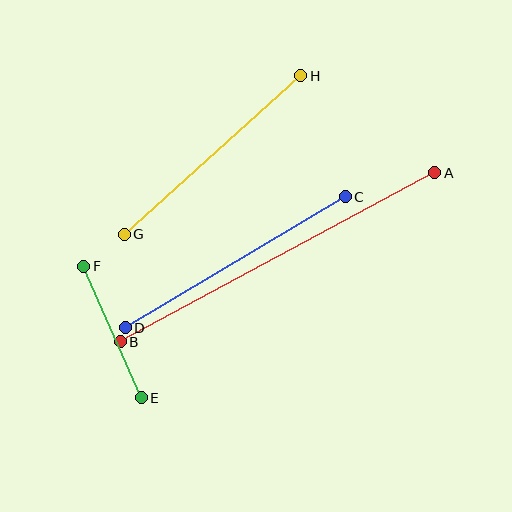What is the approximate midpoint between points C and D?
The midpoint is at approximately (235, 262) pixels.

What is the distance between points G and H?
The distance is approximately 237 pixels.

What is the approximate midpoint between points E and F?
The midpoint is at approximately (112, 332) pixels.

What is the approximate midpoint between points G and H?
The midpoint is at approximately (212, 155) pixels.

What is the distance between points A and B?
The distance is approximately 357 pixels.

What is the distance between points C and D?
The distance is approximately 256 pixels.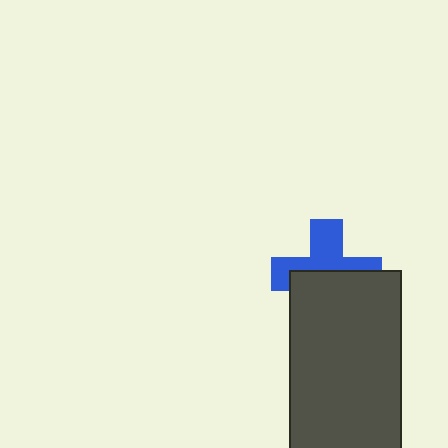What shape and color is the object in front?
The object in front is a dark gray rectangle.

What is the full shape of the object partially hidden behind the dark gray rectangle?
The partially hidden object is a blue cross.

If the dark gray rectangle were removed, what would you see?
You would see the complete blue cross.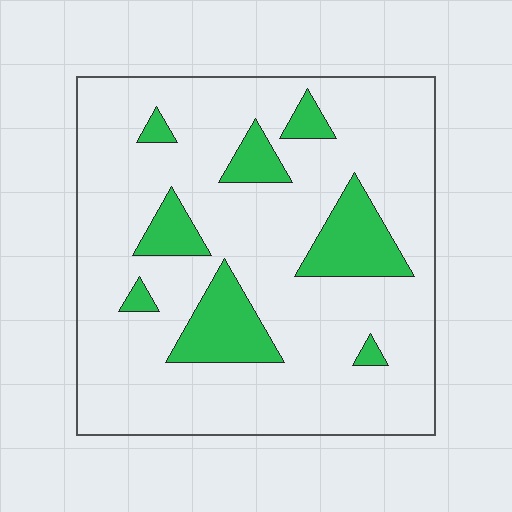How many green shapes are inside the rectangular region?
8.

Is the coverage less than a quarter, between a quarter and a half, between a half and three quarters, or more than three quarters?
Less than a quarter.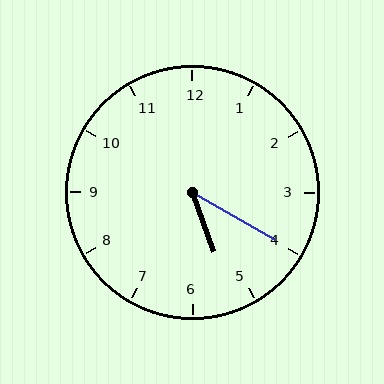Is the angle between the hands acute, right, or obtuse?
It is acute.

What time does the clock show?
5:20.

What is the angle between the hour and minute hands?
Approximately 40 degrees.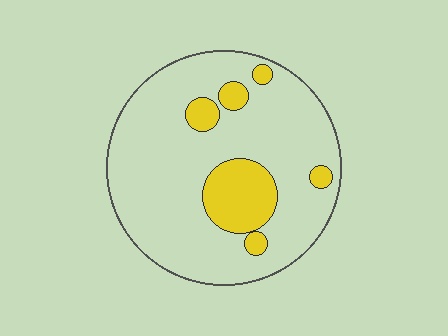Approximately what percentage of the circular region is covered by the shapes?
Approximately 15%.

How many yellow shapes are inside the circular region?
6.